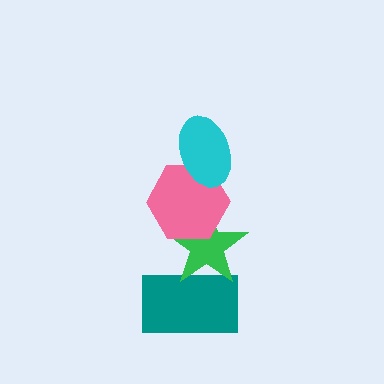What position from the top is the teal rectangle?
The teal rectangle is 4th from the top.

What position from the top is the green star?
The green star is 3rd from the top.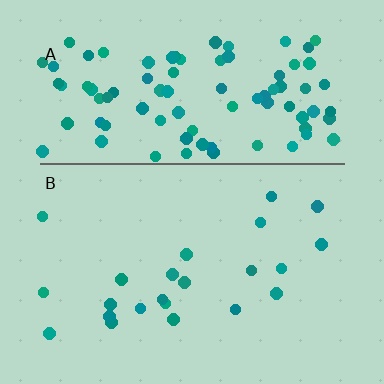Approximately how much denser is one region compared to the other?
Approximately 4.4× — region A over region B.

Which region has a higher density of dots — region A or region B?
A (the top).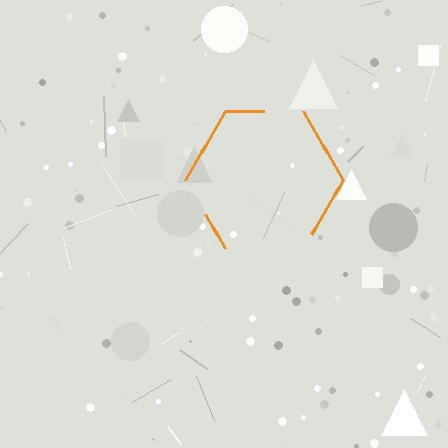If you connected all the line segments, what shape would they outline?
They would outline a hexagon.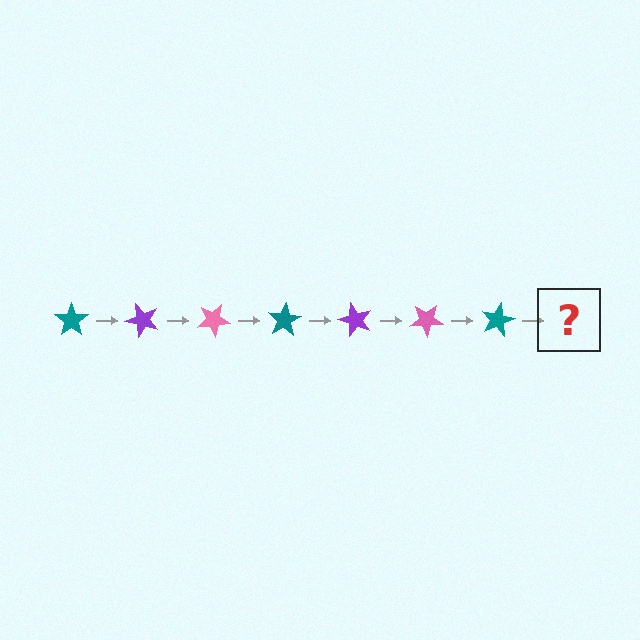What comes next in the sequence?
The next element should be a purple star, rotated 350 degrees from the start.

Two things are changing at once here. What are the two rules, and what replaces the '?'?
The two rules are that it rotates 50 degrees each step and the color cycles through teal, purple, and pink. The '?' should be a purple star, rotated 350 degrees from the start.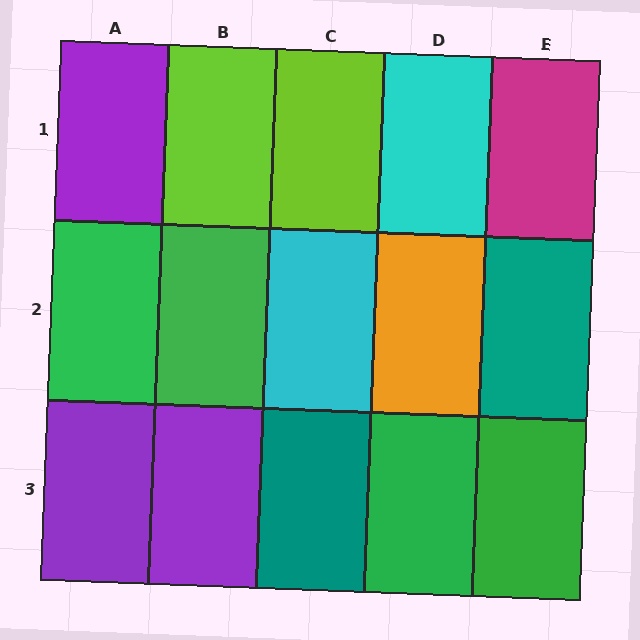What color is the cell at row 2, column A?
Green.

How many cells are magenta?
1 cell is magenta.